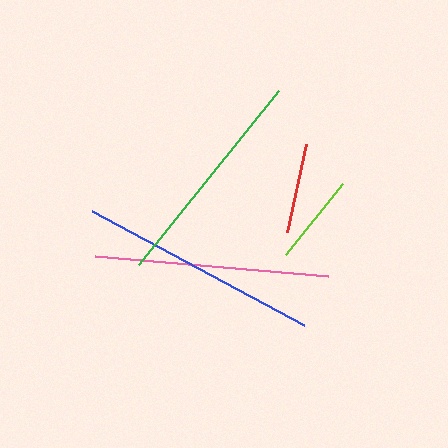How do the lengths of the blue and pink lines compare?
The blue and pink lines are approximately the same length.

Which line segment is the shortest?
The red line is the shortest at approximately 90 pixels.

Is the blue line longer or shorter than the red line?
The blue line is longer than the red line.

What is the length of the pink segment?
The pink segment is approximately 234 pixels long.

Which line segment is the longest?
The blue line is the longest at approximately 241 pixels.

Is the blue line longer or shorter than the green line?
The blue line is longer than the green line.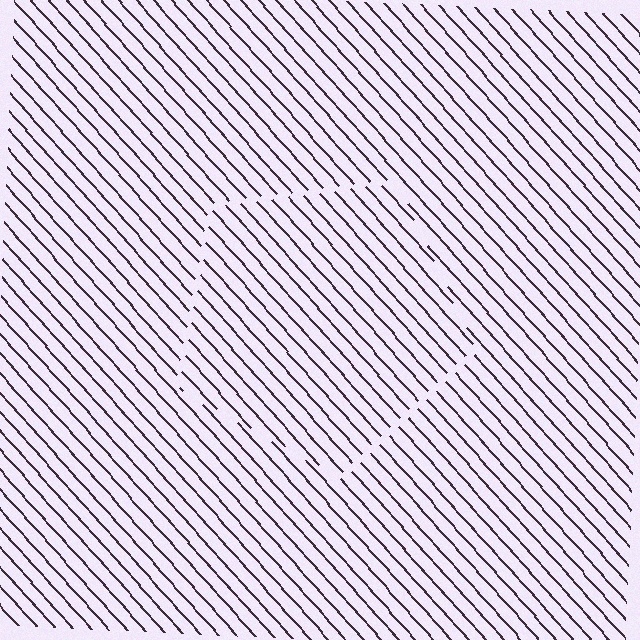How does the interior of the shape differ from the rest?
The interior of the shape contains the same grating, shifted by half a period — the contour is defined by the phase discontinuity where line-ends from the inner and outer gratings abut.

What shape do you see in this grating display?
An illusory pentagon. The interior of the shape contains the same grating, shifted by half a period — the contour is defined by the phase discontinuity where line-ends from the inner and outer gratings abut.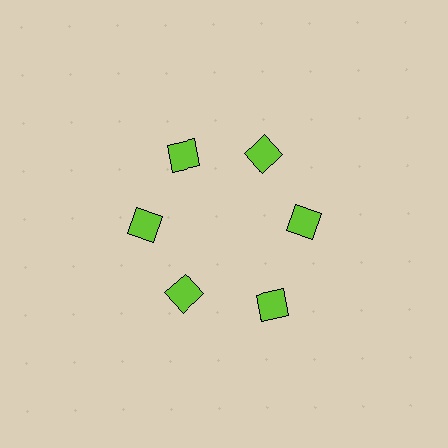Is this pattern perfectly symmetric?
No. The 6 lime squares are arranged in a ring, but one element near the 5 o'clock position is pushed outward from the center, breaking the 6-fold rotational symmetry.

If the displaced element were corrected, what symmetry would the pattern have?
It would have 6-fold rotational symmetry — the pattern would map onto itself every 60 degrees.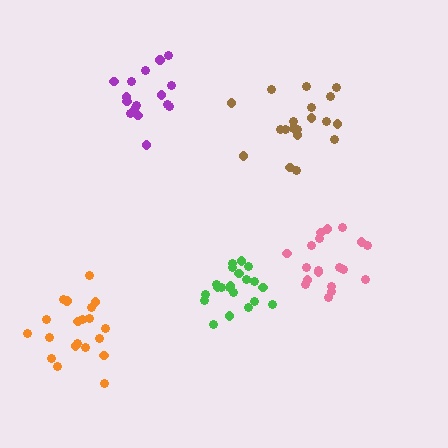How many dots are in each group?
Group 1: 21 dots, Group 2: 17 dots, Group 3: 19 dots, Group 4: 20 dots, Group 5: 19 dots (96 total).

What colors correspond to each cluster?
The clusters are colored: green, purple, pink, orange, brown.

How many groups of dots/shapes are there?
There are 5 groups.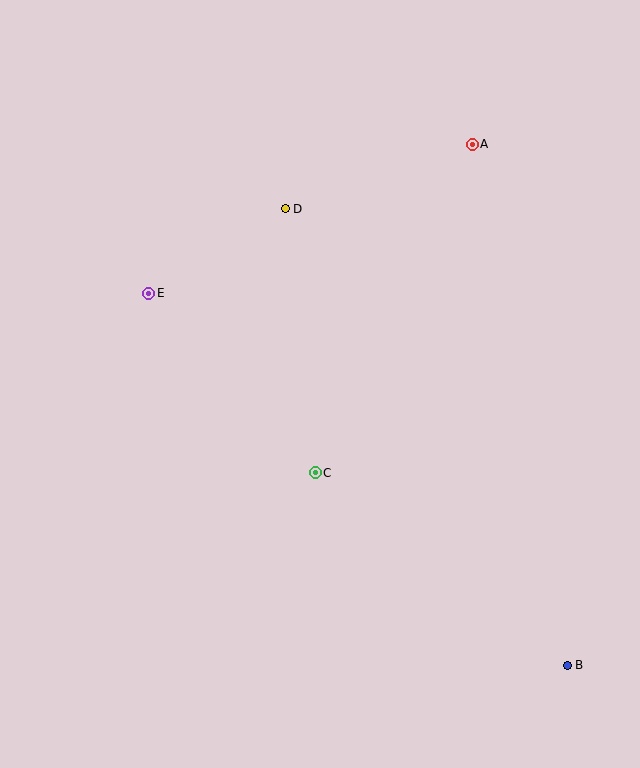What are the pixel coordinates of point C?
Point C is at (315, 473).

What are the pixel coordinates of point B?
Point B is at (567, 665).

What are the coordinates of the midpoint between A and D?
The midpoint between A and D is at (379, 177).